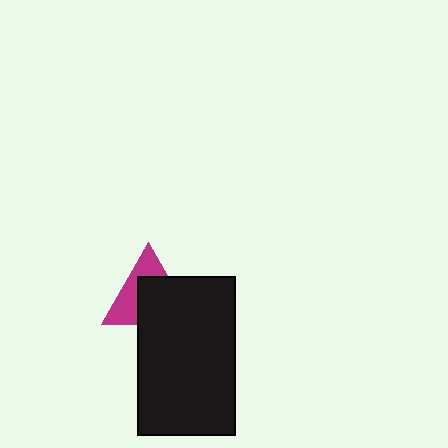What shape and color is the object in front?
The object in front is a black rectangle.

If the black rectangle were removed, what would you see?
You would see the complete magenta triangle.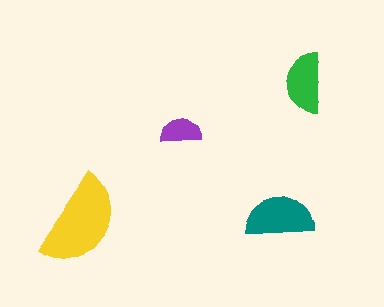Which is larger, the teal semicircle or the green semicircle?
The teal one.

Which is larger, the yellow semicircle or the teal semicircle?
The yellow one.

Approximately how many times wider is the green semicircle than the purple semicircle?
About 1.5 times wider.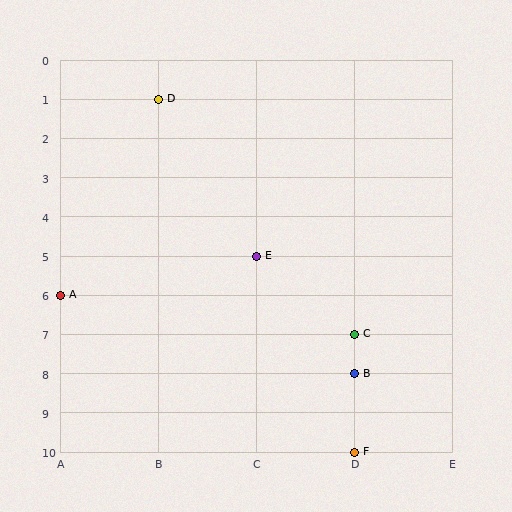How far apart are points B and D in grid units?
Points B and D are 2 columns and 7 rows apart (about 7.3 grid units diagonally).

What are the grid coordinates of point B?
Point B is at grid coordinates (D, 8).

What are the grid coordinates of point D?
Point D is at grid coordinates (B, 1).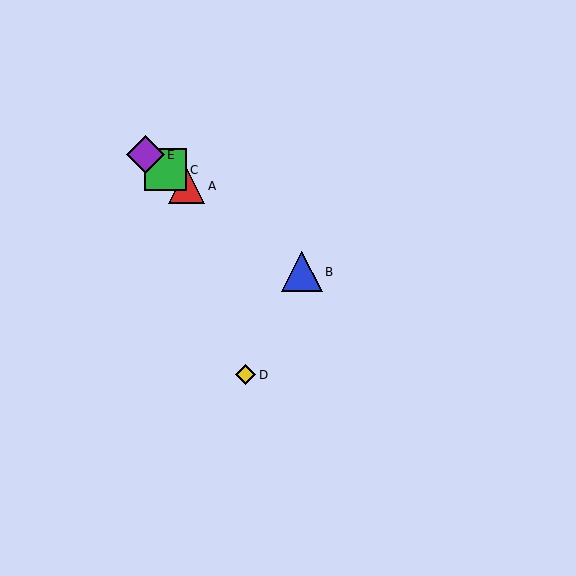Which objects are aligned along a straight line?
Objects A, B, C, E are aligned along a straight line.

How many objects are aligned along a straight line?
4 objects (A, B, C, E) are aligned along a straight line.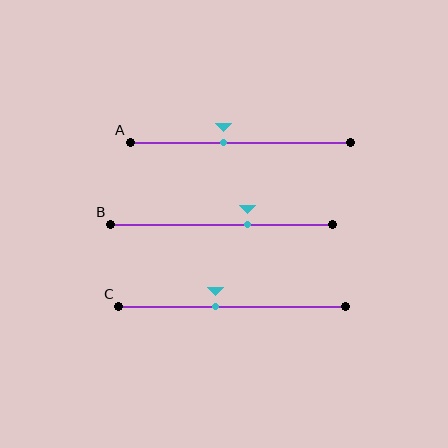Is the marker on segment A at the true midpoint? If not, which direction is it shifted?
No, the marker on segment A is shifted to the left by about 8% of the segment length.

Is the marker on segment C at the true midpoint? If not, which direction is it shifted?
No, the marker on segment C is shifted to the left by about 7% of the segment length.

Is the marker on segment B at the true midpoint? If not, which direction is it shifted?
No, the marker on segment B is shifted to the right by about 12% of the segment length.